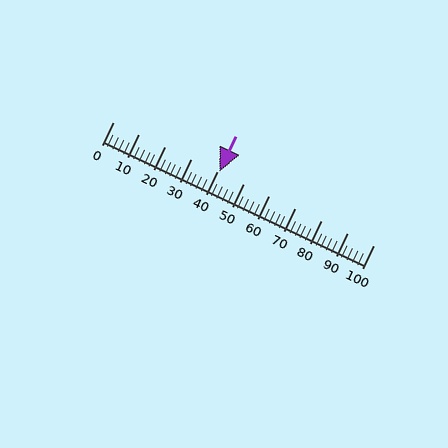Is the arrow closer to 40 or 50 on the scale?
The arrow is closer to 40.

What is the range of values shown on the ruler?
The ruler shows values from 0 to 100.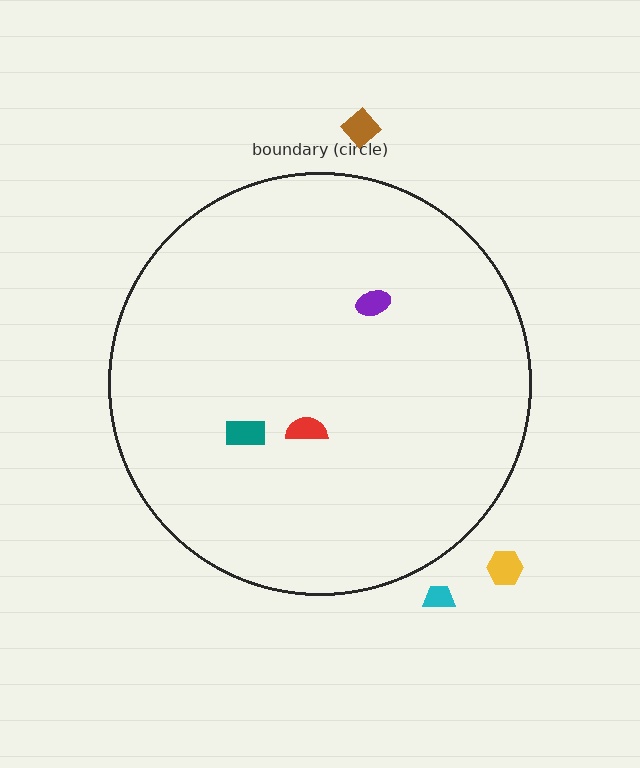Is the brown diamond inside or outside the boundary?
Outside.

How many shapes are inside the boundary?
3 inside, 3 outside.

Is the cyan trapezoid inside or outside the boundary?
Outside.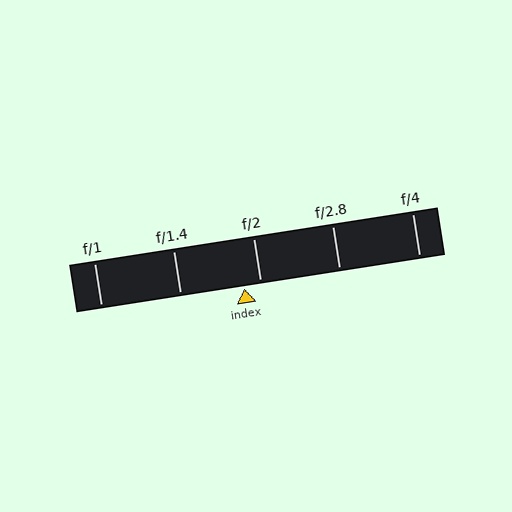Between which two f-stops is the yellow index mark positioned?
The index mark is between f/1.4 and f/2.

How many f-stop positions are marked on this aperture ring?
There are 5 f-stop positions marked.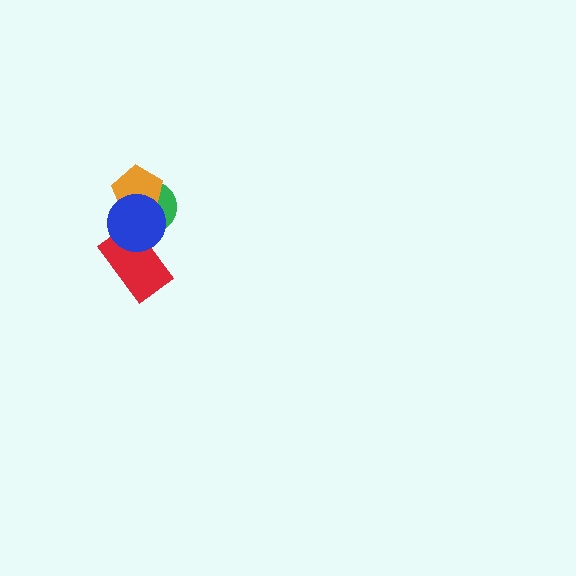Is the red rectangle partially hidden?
Yes, it is partially covered by another shape.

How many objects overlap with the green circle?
2 objects overlap with the green circle.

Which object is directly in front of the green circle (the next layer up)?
The orange pentagon is directly in front of the green circle.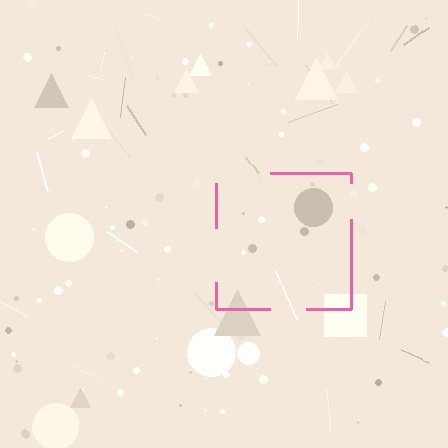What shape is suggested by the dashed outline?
The dashed outline suggests a square.